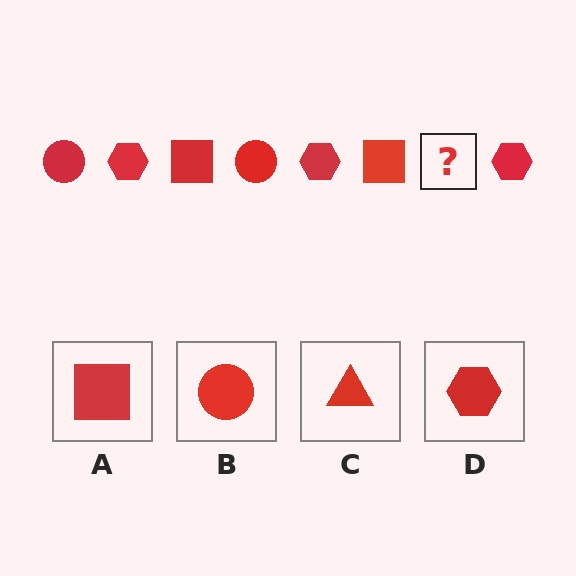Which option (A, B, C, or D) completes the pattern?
B.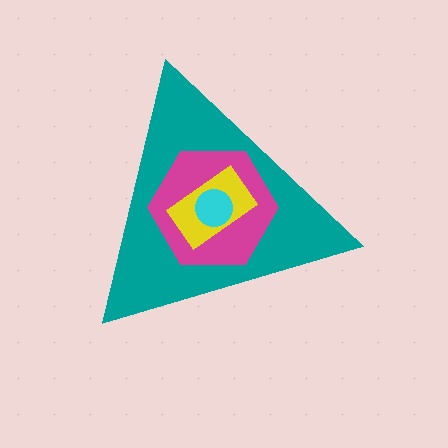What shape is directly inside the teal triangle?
The magenta hexagon.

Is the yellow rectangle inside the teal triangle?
Yes.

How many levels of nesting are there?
4.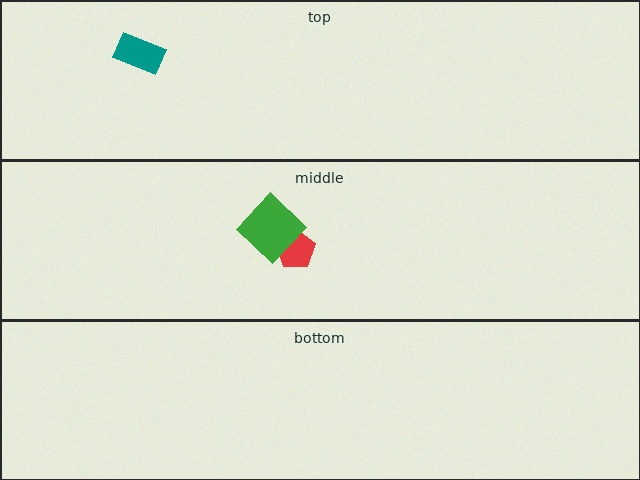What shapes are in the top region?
The teal rectangle.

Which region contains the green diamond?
The middle region.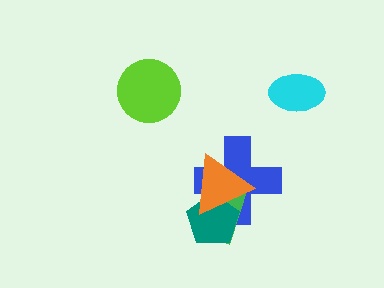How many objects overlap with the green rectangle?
3 objects overlap with the green rectangle.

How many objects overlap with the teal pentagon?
3 objects overlap with the teal pentagon.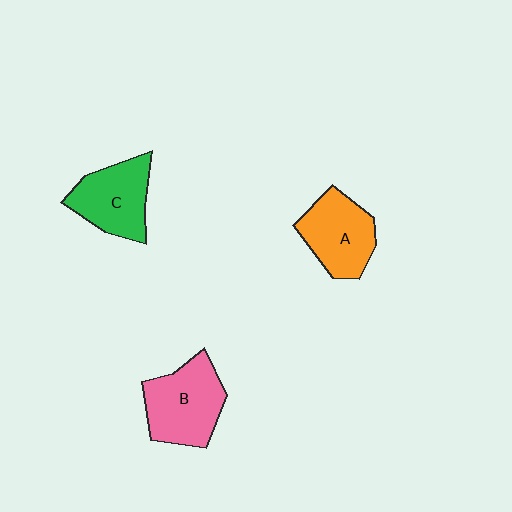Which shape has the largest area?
Shape B (pink).